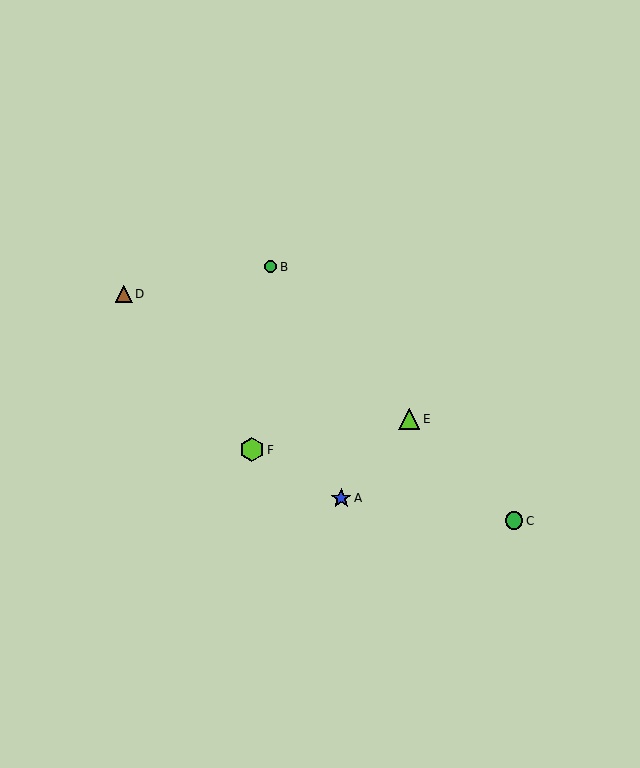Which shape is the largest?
The lime hexagon (labeled F) is the largest.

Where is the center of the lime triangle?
The center of the lime triangle is at (409, 419).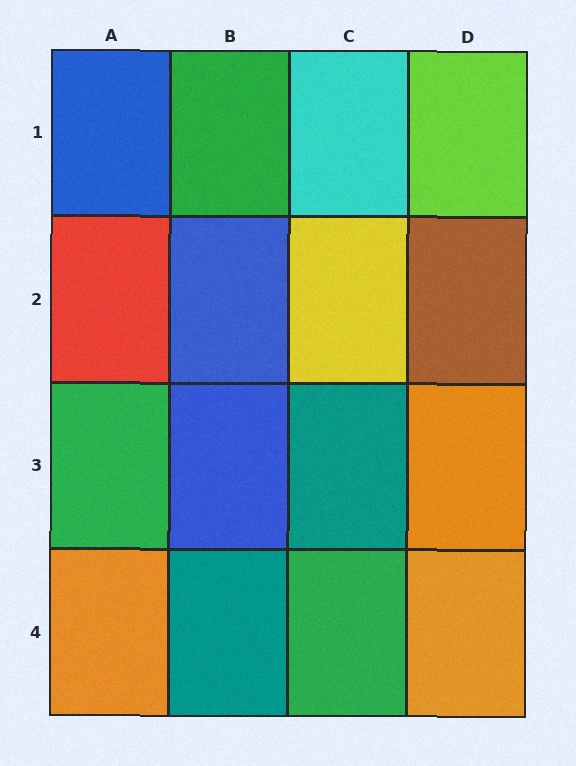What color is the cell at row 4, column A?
Orange.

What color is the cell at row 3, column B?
Blue.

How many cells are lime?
1 cell is lime.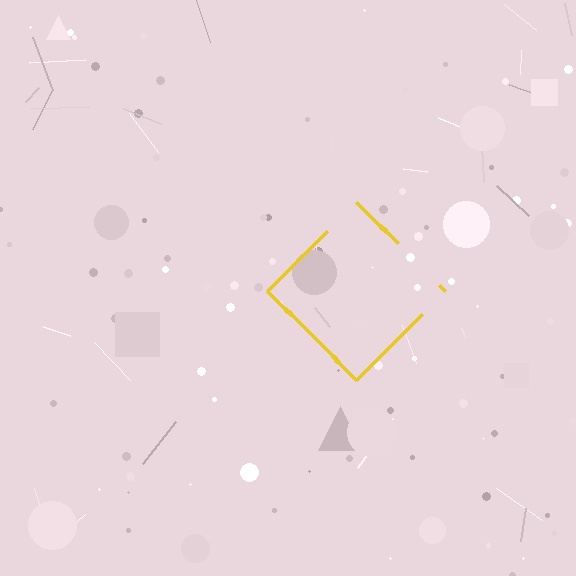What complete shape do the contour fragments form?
The contour fragments form a diamond.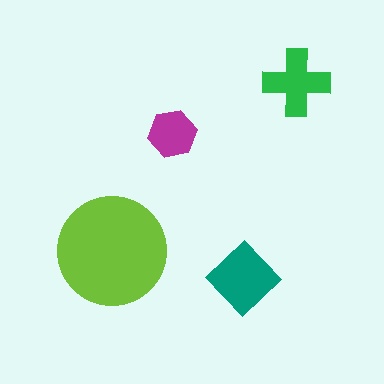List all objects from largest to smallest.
The lime circle, the teal diamond, the green cross, the magenta hexagon.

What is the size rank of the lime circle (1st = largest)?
1st.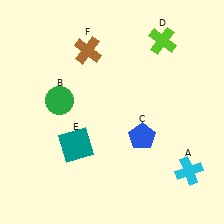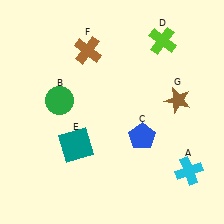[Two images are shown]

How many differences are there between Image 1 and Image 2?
There is 1 difference between the two images.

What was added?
A brown star (G) was added in Image 2.